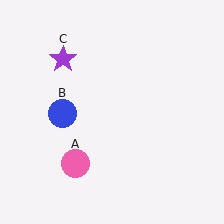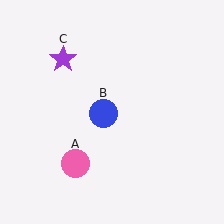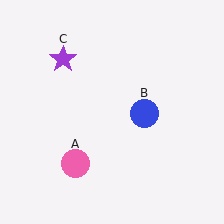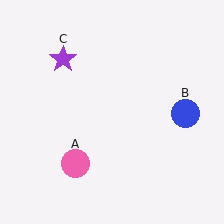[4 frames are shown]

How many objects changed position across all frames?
1 object changed position: blue circle (object B).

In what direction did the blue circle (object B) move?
The blue circle (object B) moved right.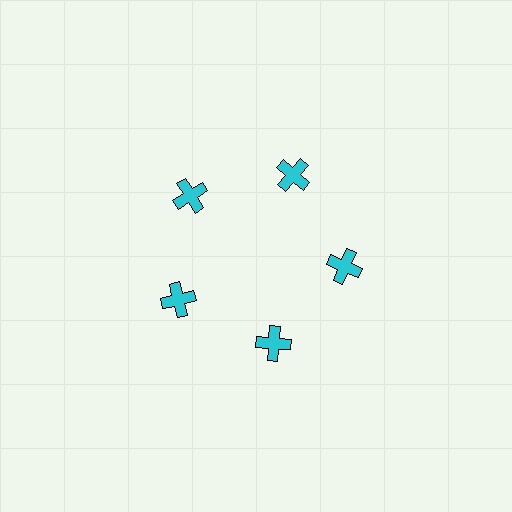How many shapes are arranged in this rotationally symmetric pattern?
There are 5 shapes, arranged in 5 groups of 1.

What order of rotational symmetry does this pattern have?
This pattern has 5-fold rotational symmetry.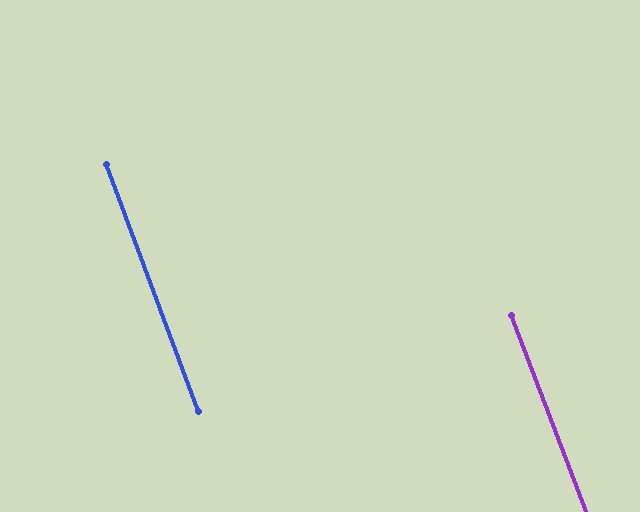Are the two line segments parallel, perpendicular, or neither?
Parallel — their directions differ by only 0.4°.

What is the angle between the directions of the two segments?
Approximately 0 degrees.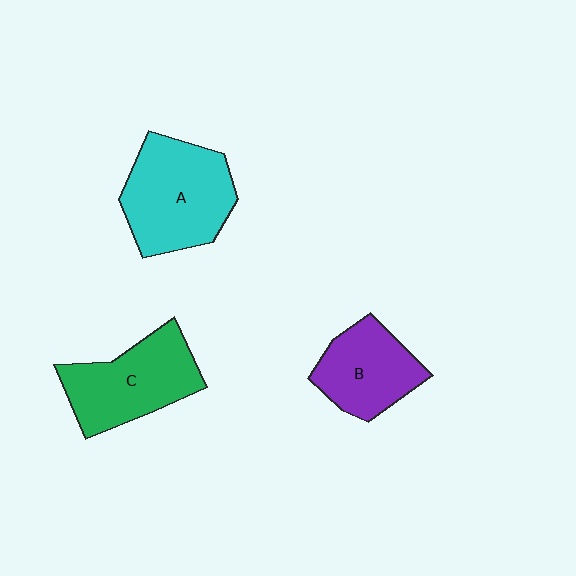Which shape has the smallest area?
Shape B (purple).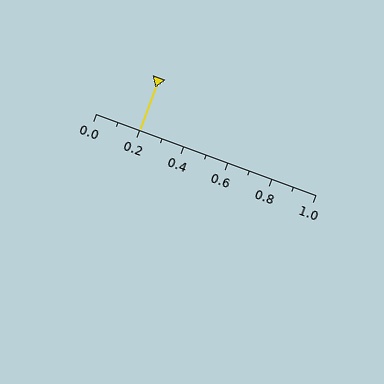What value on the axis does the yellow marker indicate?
The marker indicates approximately 0.2.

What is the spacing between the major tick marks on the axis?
The major ticks are spaced 0.2 apart.